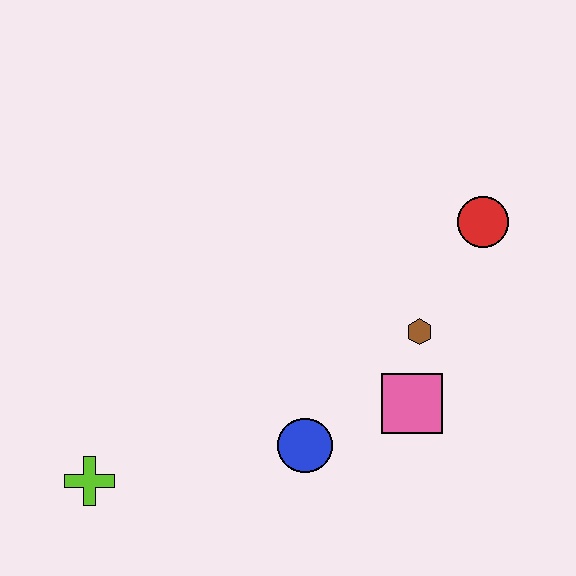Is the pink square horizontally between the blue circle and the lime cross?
No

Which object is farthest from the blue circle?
The red circle is farthest from the blue circle.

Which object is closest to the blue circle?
The pink square is closest to the blue circle.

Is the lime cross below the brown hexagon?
Yes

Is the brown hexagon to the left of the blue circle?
No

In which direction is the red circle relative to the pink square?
The red circle is above the pink square.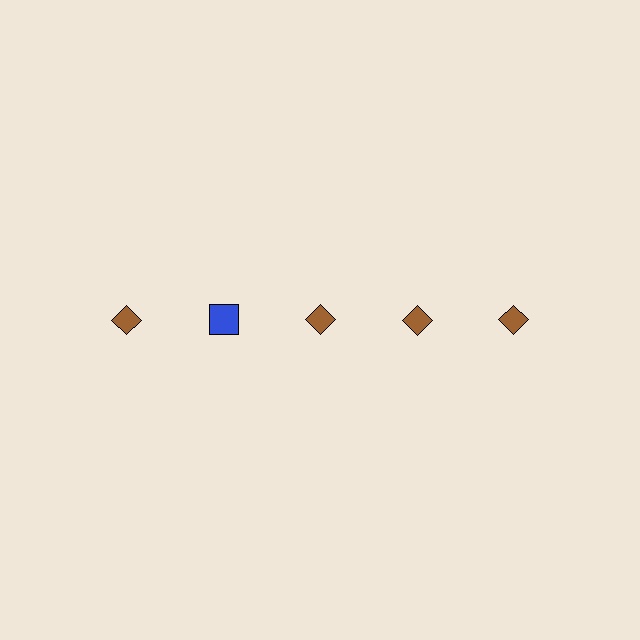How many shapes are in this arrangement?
There are 5 shapes arranged in a grid pattern.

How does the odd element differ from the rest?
It differs in both color (blue instead of brown) and shape (square instead of diamond).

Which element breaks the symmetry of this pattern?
The blue square in the top row, second from left column breaks the symmetry. All other shapes are brown diamonds.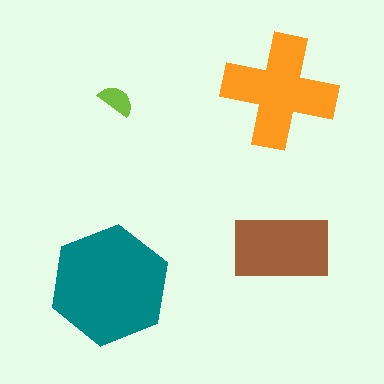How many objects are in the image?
There are 4 objects in the image.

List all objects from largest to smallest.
The teal hexagon, the orange cross, the brown rectangle, the lime semicircle.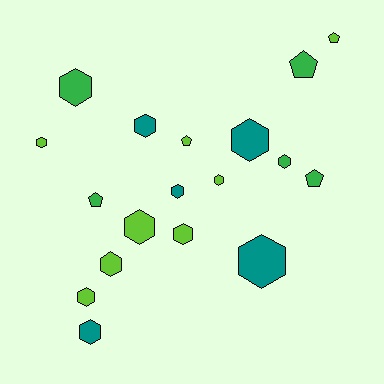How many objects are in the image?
There are 18 objects.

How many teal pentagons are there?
There are no teal pentagons.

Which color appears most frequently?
Lime, with 8 objects.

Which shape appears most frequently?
Hexagon, with 13 objects.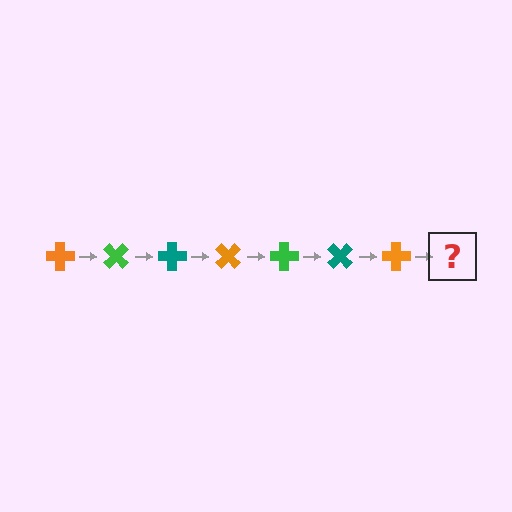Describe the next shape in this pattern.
It should be a green cross, rotated 315 degrees from the start.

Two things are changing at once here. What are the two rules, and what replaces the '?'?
The two rules are that it rotates 45 degrees each step and the color cycles through orange, green, and teal. The '?' should be a green cross, rotated 315 degrees from the start.